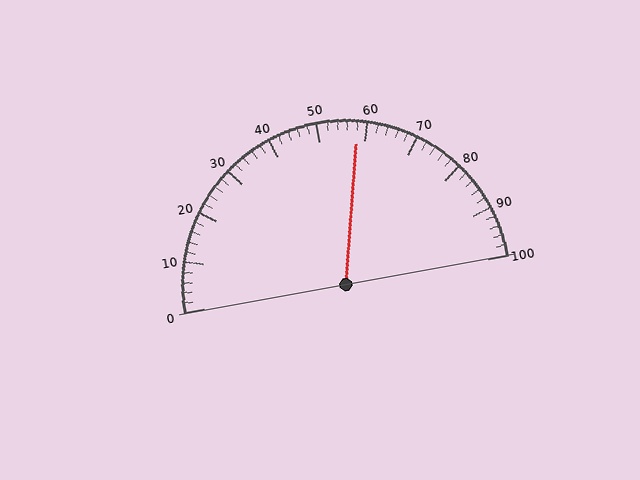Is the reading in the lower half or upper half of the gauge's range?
The reading is in the upper half of the range (0 to 100).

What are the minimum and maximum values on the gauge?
The gauge ranges from 0 to 100.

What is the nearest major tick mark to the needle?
The nearest major tick mark is 60.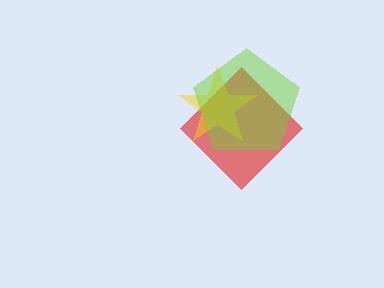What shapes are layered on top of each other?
The layered shapes are: a red diamond, a yellow star, a lime pentagon.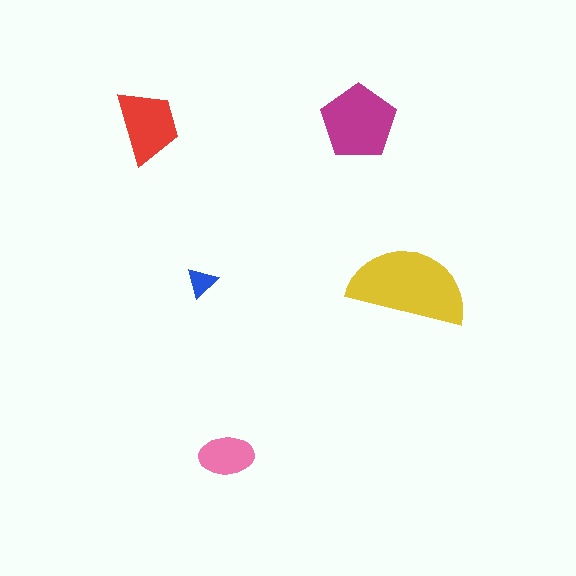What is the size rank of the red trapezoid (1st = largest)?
3rd.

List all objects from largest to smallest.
The yellow semicircle, the magenta pentagon, the red trapezoid, the pink ellipse, the blue triangle.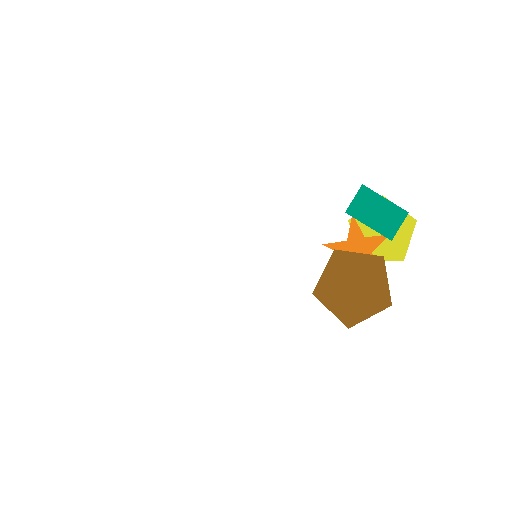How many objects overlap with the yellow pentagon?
3 objects overlap with the yellow pentagon.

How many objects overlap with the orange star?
3 objects overlap with the orange star.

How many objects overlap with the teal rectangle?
2 objects overlap with the teal rectangle.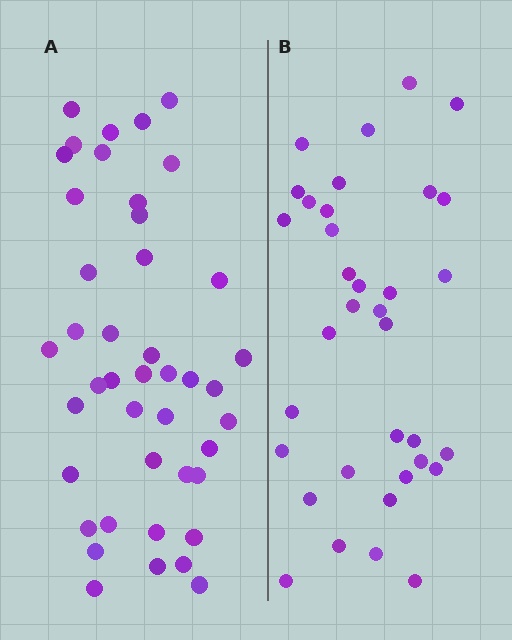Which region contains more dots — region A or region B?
Region A (the left region) has more dots.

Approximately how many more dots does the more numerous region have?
Region A has roughly 8 or so more dots than region B.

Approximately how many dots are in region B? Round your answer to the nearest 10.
About 40 dots. (The exact count is 35, which rounds to 40.)